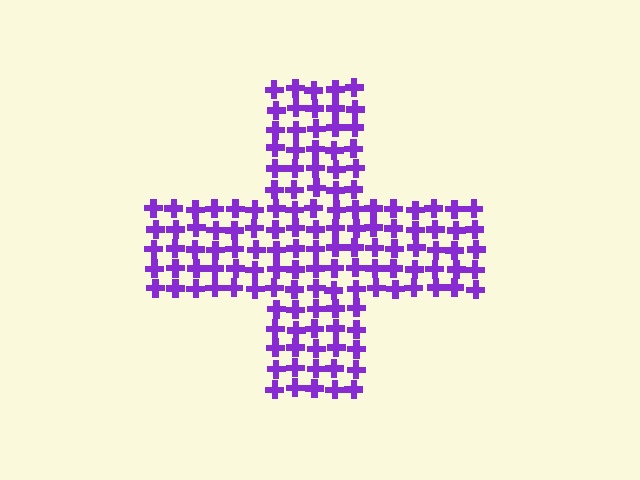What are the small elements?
The small elements are crosses.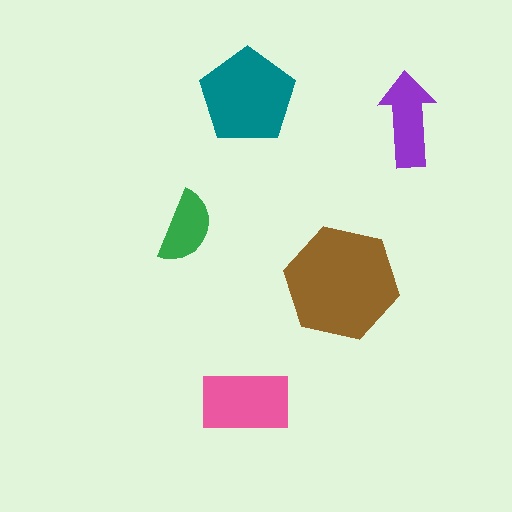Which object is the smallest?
The green semicircle.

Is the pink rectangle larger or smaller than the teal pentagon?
Smaller.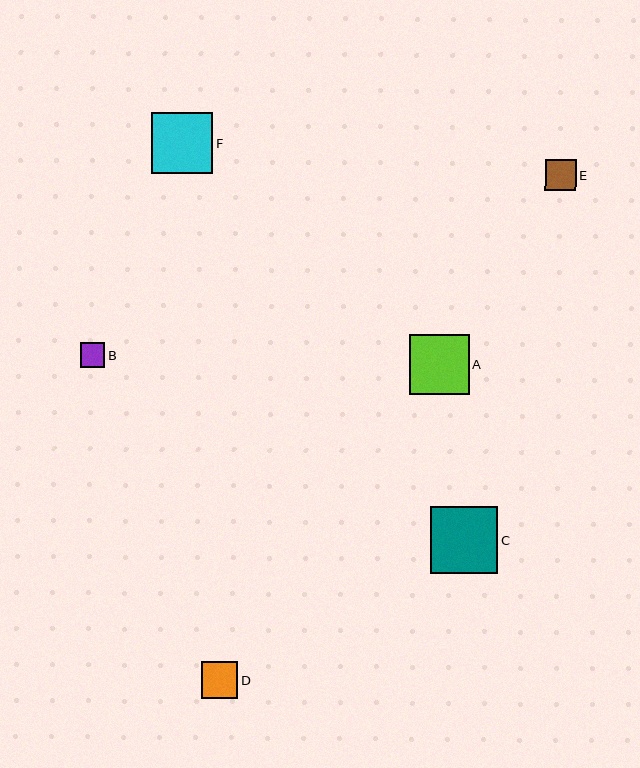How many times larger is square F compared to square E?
Square F is approximately 2.0 times the size of square E.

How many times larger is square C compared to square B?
Square C is approximately 2.7 times the size of square B.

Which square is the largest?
Square C is the largest with a size of approximately 67 pixels.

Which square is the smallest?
Square B is the smallest with a size of approximately 25 pixels.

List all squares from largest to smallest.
From largest to smallest: C, F, A, D, E, B.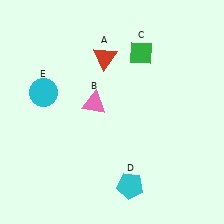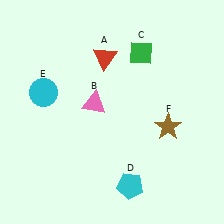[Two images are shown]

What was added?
A brown star (F) was added in Image 2.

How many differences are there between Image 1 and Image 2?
There is 1 difference between the two images.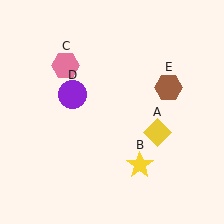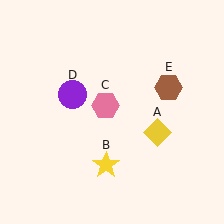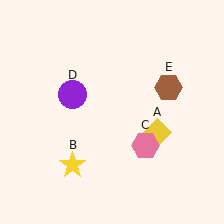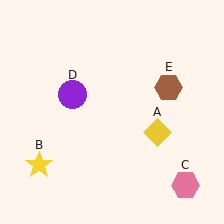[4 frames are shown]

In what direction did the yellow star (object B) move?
The yellow star (object B) moved left.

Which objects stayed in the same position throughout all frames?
Yellow diamond (object A) and purple circle (object D) and brown hexagon (object E) remained stationary.